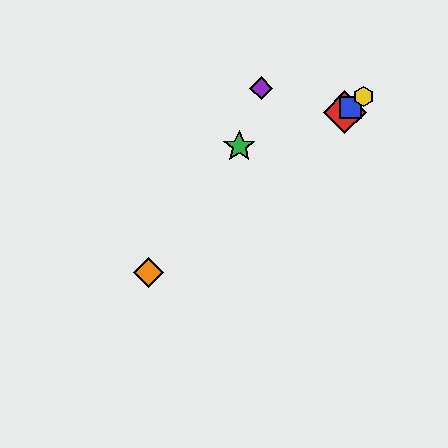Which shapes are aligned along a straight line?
The red diamond, the blue square, the yellow hexagon, the orange diamond are aligned along a straight line.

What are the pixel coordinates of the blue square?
The blue square is at (350, 107).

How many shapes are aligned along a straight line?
4 shapes (the red diamond, the blue square, the yellow hexagon, the orange diamond) are aligned along a straight line.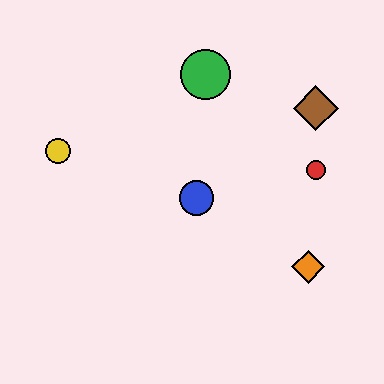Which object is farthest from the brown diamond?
The yellow circle is farthest from the brown diamond.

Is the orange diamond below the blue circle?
Yes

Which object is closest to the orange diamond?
The red circle is closest to the orange diamond.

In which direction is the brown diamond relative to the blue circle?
The brown diamond is to the right of the blue circle.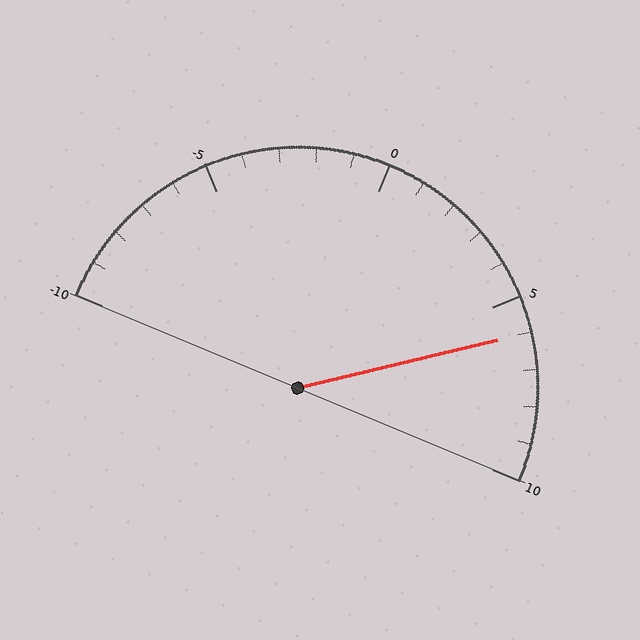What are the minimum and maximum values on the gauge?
The gauge ranges from -10 to 10.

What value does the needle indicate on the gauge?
The needle indicates approximately 6.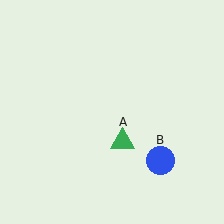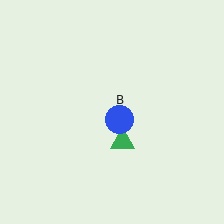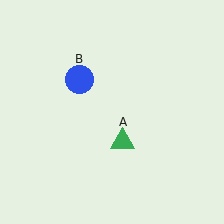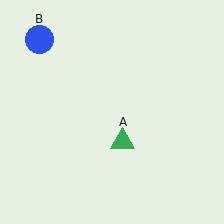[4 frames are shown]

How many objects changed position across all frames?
1 object changed position: blue circle (object B).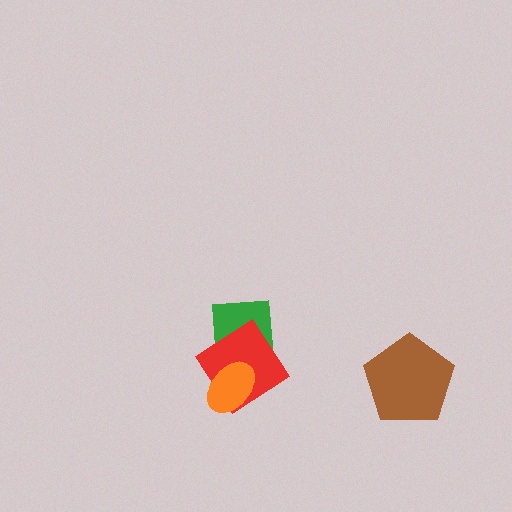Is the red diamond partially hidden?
Yes, it is partially covered by another shape.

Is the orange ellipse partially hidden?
No, no other shape covers it.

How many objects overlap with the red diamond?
2 objects overlap with the red diamond.